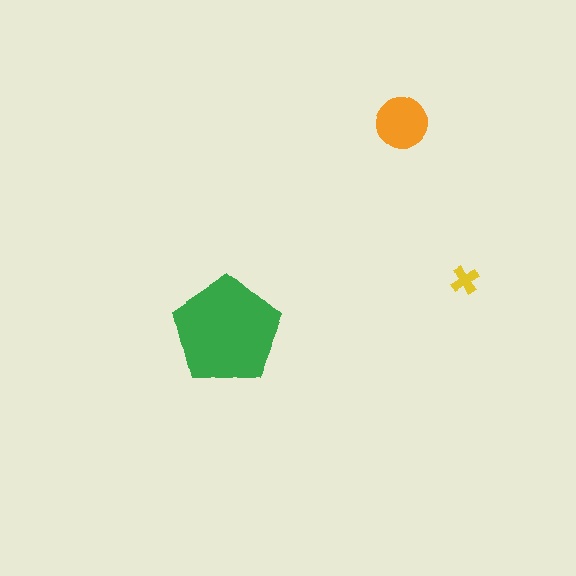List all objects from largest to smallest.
The green pentagon, the orange circle, the yellow cross.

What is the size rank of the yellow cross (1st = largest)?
3rd.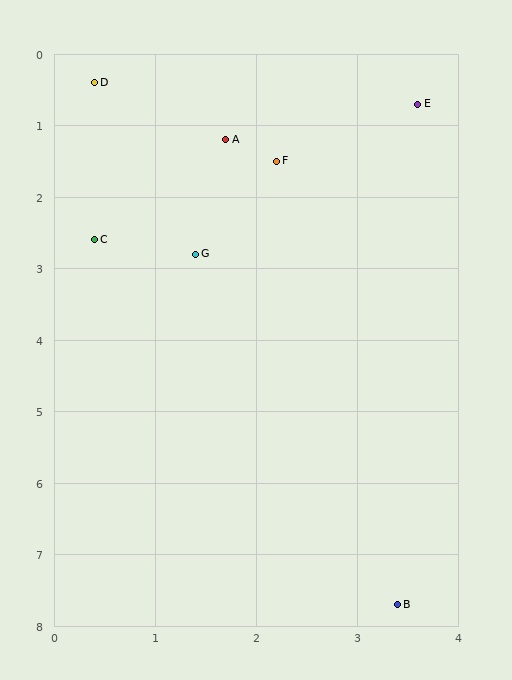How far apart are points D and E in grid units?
Points D and E are about 3.2 grid units apart.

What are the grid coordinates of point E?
Point E is at approximately (3.6, 0.7).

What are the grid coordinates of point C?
Point C is at approximately (0.4, 2.6).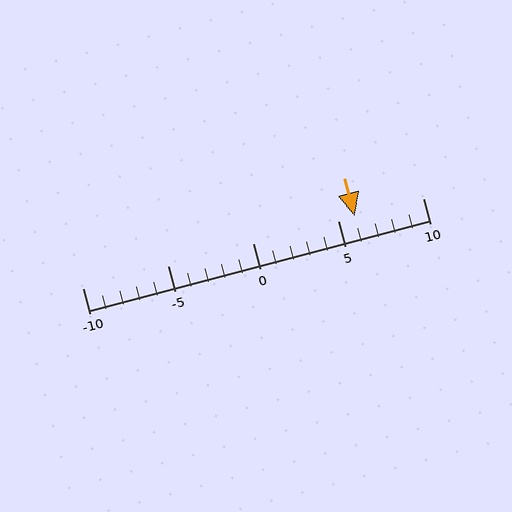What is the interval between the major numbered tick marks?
The major tick marks are spaced 5 units apart.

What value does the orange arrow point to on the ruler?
The orange arrow points to approximately 6.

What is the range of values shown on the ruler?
The ruler shows values from -10 to 10.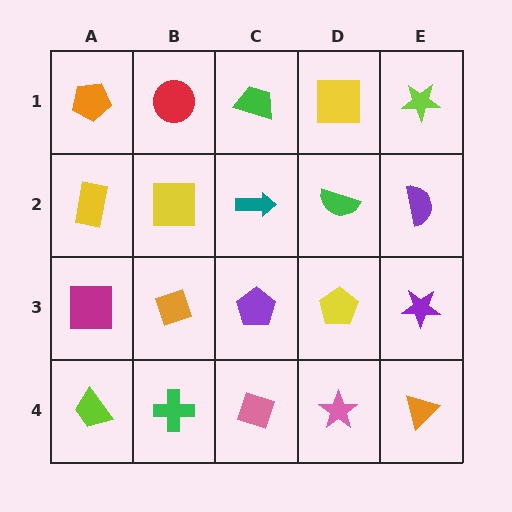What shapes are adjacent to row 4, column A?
A magenta square (row 3, column A), a green cross (row 4, column B).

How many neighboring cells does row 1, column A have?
2.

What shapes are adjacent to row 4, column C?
A purple pentagon (row 3, column C), a green cross (row 4, column B), a pink star (row 4, column D).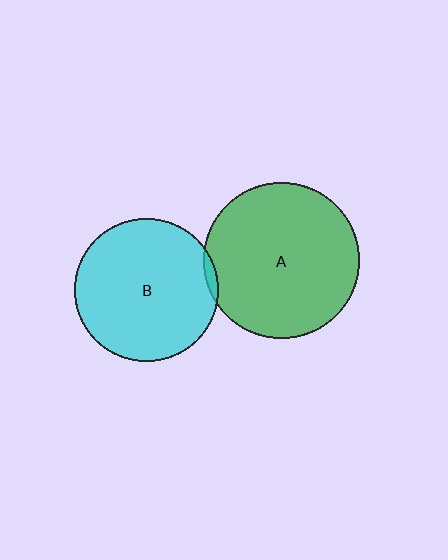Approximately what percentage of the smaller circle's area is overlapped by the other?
Approximately 5%.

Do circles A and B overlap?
Yes.